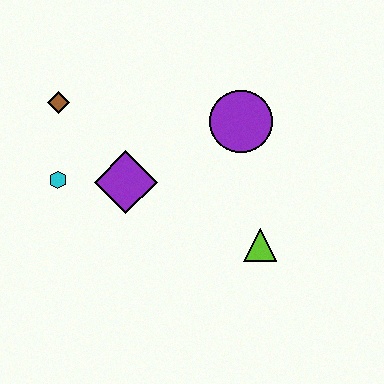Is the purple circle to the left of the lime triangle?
Yes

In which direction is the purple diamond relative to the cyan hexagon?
The purple diamond is to the right of the cyan hexagon.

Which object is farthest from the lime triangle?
The brown diamond is farthest from the lime triangle.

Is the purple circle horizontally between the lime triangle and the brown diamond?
Yes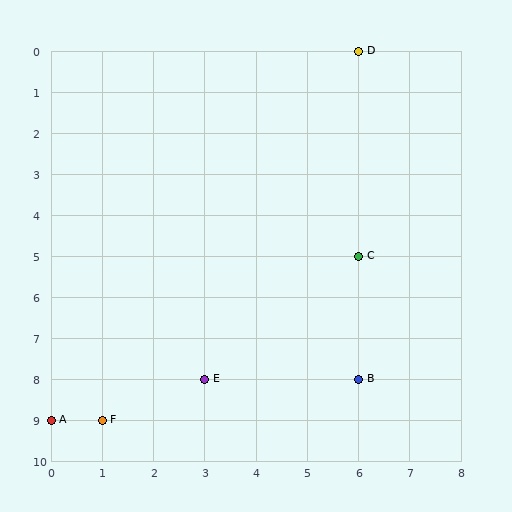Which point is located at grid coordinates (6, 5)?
Point C is at (6, 5).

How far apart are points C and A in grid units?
Points C and A are 6 columns and 4 rows apart (about 7.2 grid units diagonally).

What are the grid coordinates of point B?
Point B is at grid coordinates (6, 8).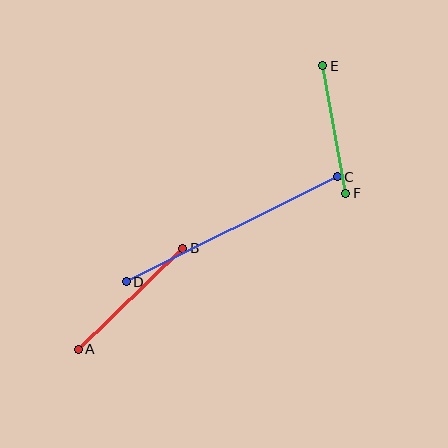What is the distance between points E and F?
The distance is approximately 130 pixels.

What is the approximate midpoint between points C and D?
The midpoint is at approximately (232, 229) pixels.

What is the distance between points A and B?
The distance is approximately 145 pixels.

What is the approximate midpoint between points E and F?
The midpoint is at approximately (334, 130) pixels.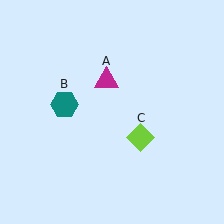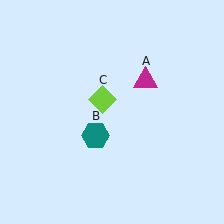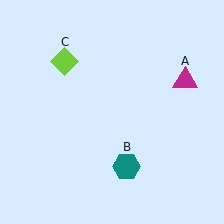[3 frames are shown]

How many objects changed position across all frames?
3 objects changed position: magenta triangle (object A), teal hexagon (object B), lime diamond (object C).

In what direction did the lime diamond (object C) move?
The lime diamond (object C) moved up and to the left.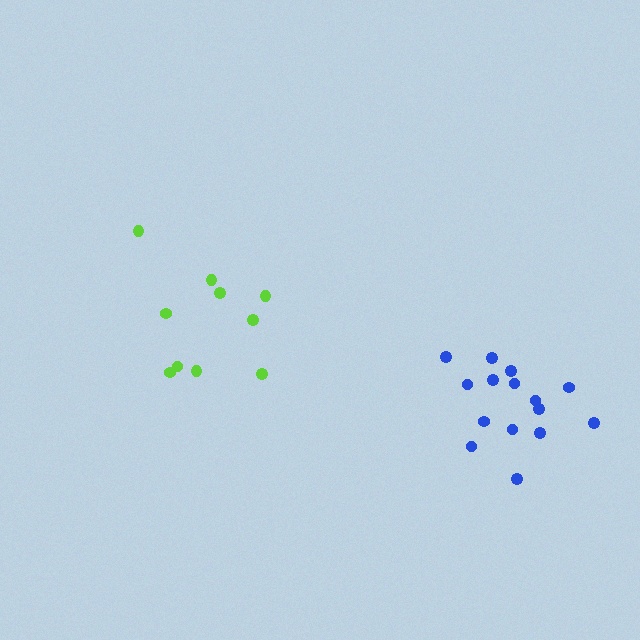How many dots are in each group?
Group 1: 10 dots, Group 2: 15 dots (25 total).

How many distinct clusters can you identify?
There are 2 distinct clusters.